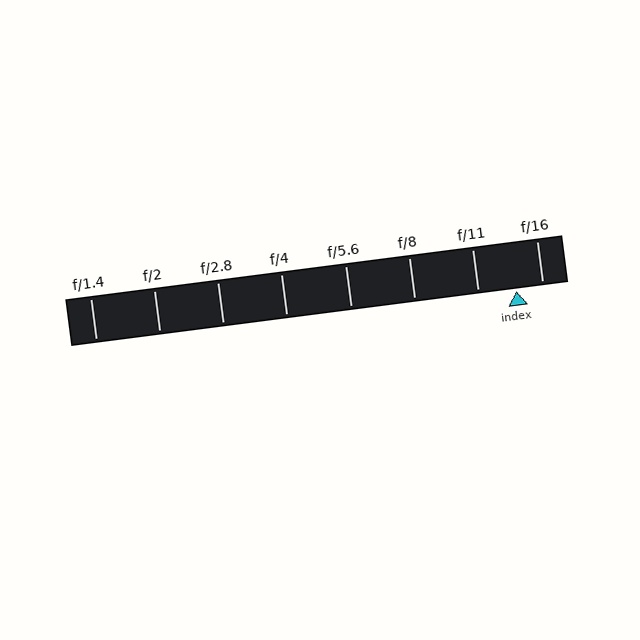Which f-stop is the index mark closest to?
The index mark is closest to f/16.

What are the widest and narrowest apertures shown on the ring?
The widest aperture shown is f/1.4 and the narrowest is f/16.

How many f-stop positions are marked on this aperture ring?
There are 8 f-stop positions marked.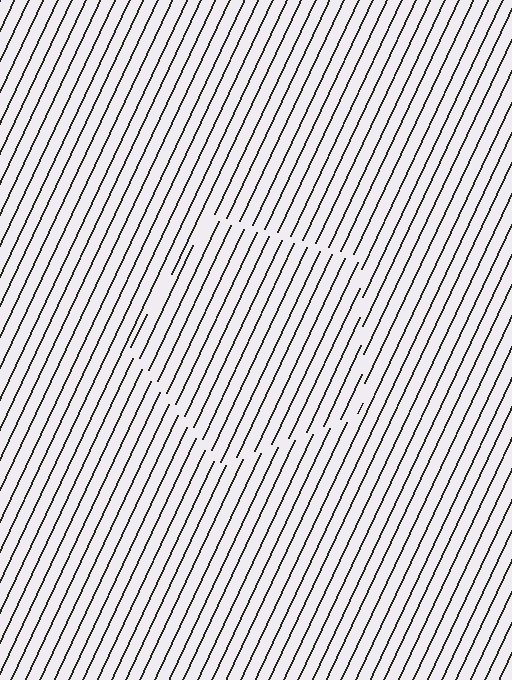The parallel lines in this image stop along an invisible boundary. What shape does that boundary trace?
An illusory pentagon. The interior of the shape contains the same grating, shifted by half a period — the contour is defined by the phase discontinuity where line-ends from the inner and outer gratings abut.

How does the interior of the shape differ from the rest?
The interior of the shape contains the same grating, shifted by half a period — the contour is defined by the phase discontinuity where line-ends from the inner and outer gratings abut.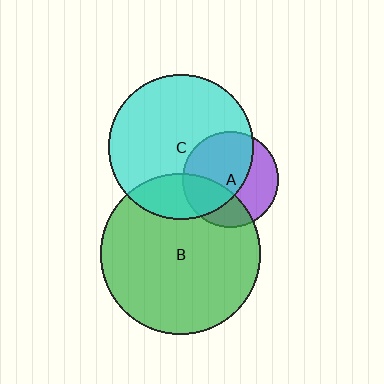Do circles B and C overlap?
Yes.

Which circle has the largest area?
Circle B (green).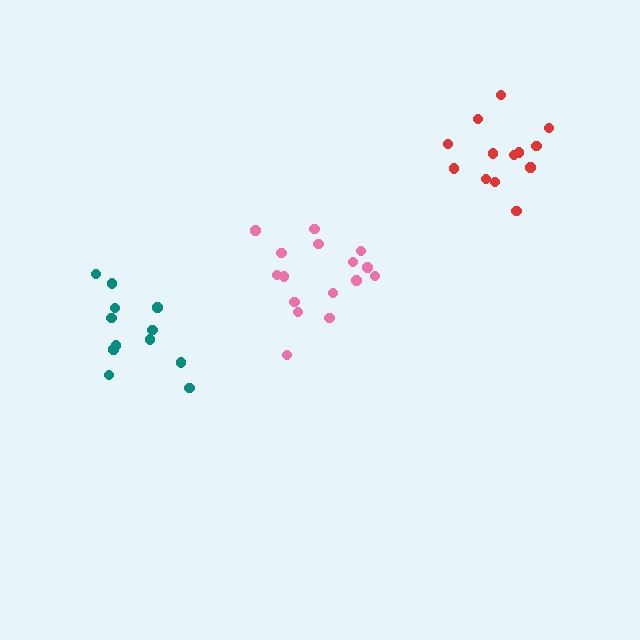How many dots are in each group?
Group 1: 16 dots, Group 2: 13 dots, Group 3: 12 dots (41 total).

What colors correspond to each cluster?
The clusters are colored: pink, red, teal.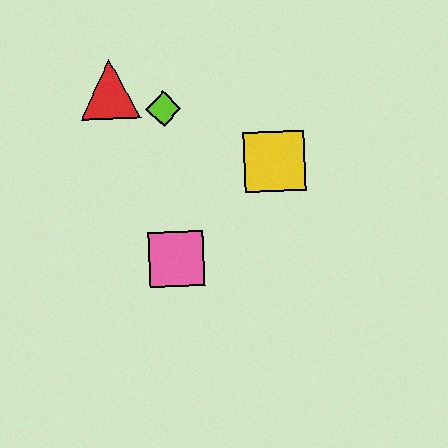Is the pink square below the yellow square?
Yes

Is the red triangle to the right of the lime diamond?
No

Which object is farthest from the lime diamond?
The pink square is farthest from the lime diamond.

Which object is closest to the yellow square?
The lime diamond is closest to the yellow square.